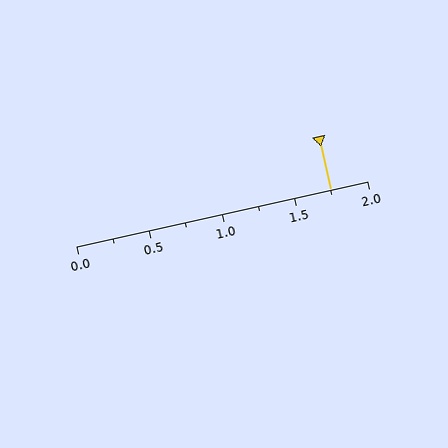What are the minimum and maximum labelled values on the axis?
The axis runs from 0.0 to 2.0.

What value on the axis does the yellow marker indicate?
The marker indicates approximately 1.75.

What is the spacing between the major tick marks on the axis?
The major ticks are spaced 0.5 apart.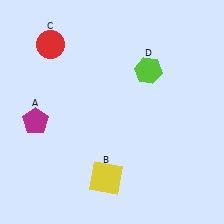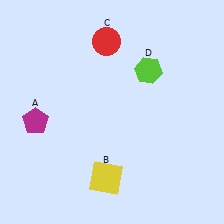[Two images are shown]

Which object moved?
The red circle (C) moved right.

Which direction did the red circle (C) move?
The red circle (C) moved right.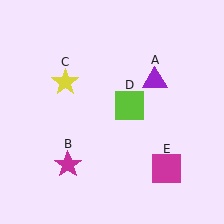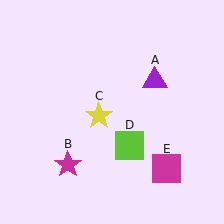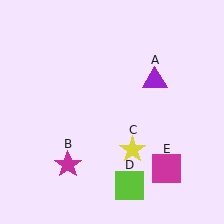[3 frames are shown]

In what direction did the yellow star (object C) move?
The yellow star (object C) moved down and to the right.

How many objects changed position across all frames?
2 objects changed position: yellow star (object C), lime square (object D).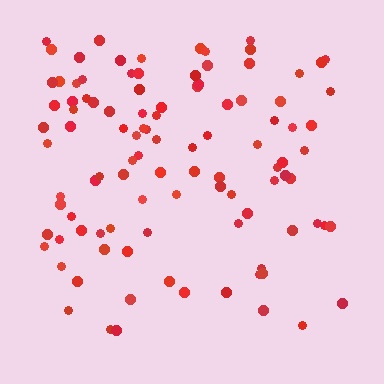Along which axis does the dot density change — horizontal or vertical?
Vertical.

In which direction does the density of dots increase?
From bottom to top, with the top side densest.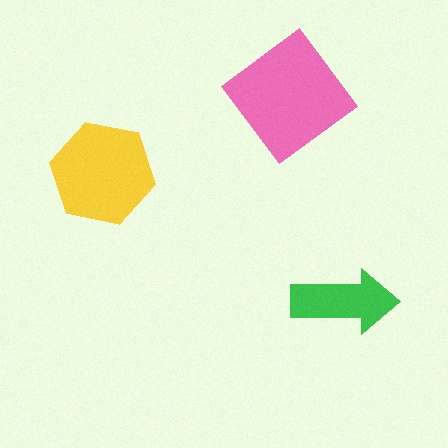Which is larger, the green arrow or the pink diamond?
The pink diamond.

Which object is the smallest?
The green arrow.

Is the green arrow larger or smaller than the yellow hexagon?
Smaller.